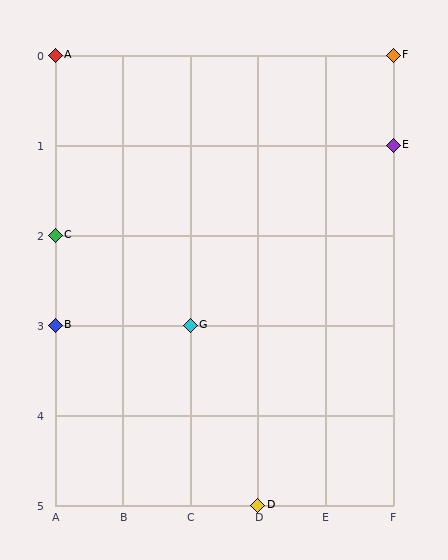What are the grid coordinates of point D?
Point D is at grid coordinates (D, 5).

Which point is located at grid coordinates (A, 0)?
Point A is at (A, 0).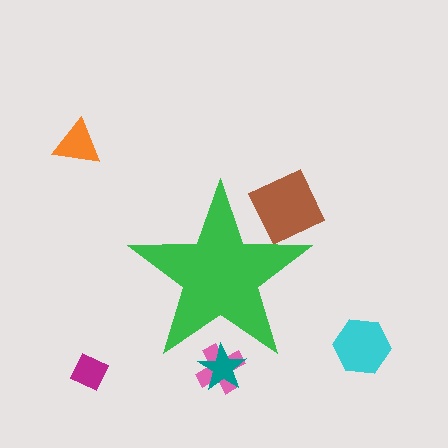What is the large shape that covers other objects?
A green star.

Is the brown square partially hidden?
Yes, the brown square is partially hidden behind the green star.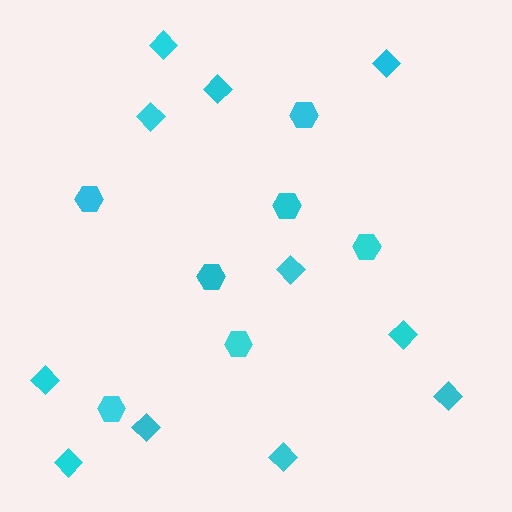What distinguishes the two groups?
There are 2 groups: one group of diamonds (11) and one group of hexagons (7).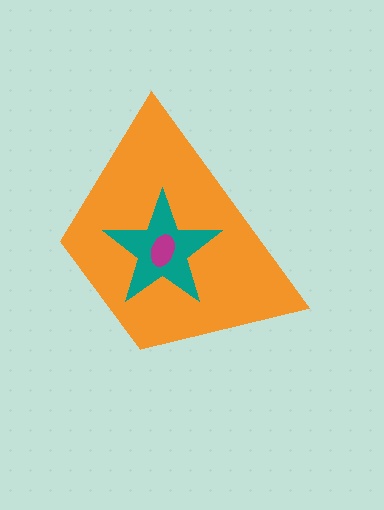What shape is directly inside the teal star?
The magenta ellipse.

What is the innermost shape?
The magenta ellipse.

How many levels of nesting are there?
3.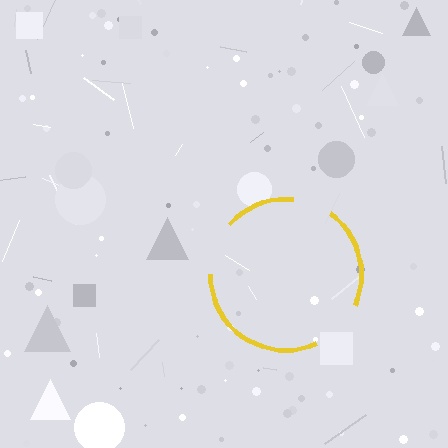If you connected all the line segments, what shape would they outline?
They would outline a circle.